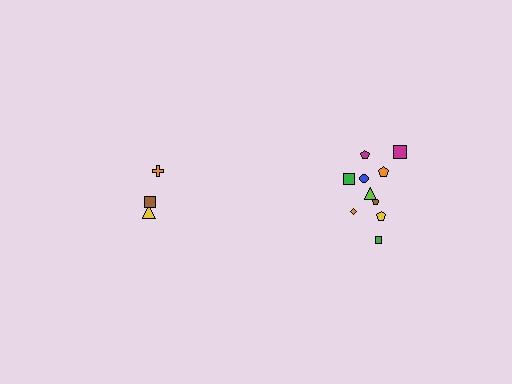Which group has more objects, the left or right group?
The right group.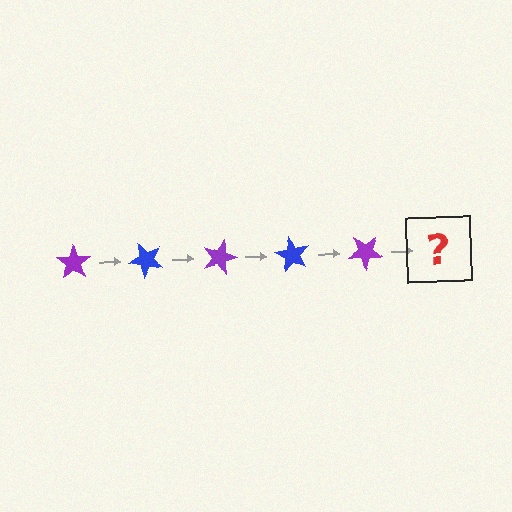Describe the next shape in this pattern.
It should be a blue star, rotated 225 degrees from the start.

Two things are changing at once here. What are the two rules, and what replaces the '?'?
The two rules are that it rotates 45 degrees each step and the color cycles through purple and blue. The '?' should be a blue star, rotated 225 degrees from the start.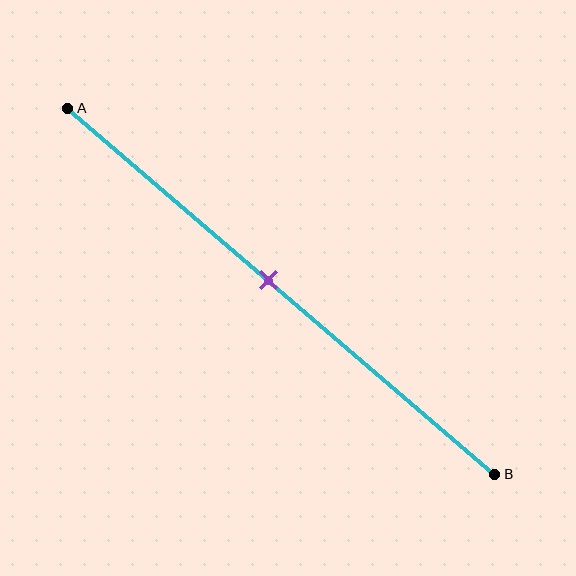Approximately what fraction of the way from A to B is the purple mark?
The purple mark is approximately 45% of the way from A to B.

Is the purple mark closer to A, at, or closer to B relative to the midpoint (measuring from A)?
The purple mark is approximately at the midpoint of segment AB.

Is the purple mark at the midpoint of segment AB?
Yes, the mark is approximately at the midpoint.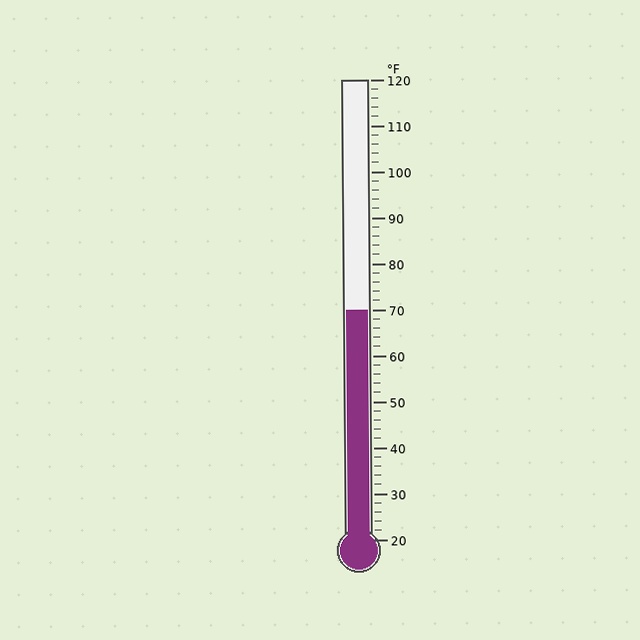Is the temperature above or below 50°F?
The temperature is above 50°F.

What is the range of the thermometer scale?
The thermometer scale ranges from 20°F to 120°F.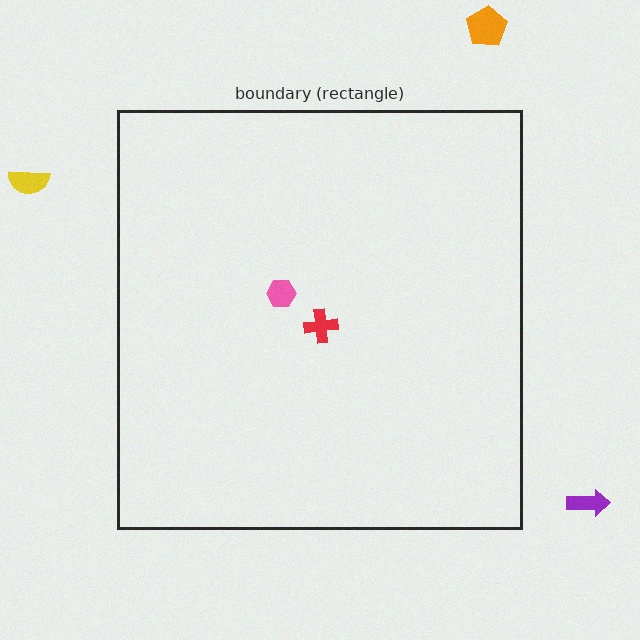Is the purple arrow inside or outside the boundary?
Outside.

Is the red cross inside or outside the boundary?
Inside.